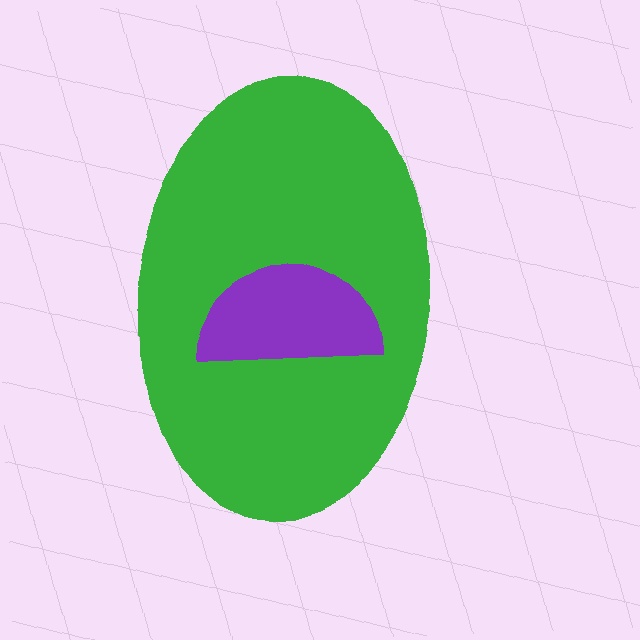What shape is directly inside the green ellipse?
The purple semicircle.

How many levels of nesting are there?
2.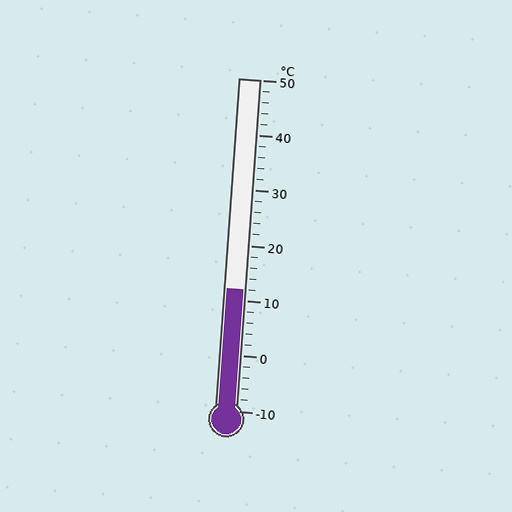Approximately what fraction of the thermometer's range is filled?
The thermometer is filled to approximately 35% of its range.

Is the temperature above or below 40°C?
The temperature is below 40°C.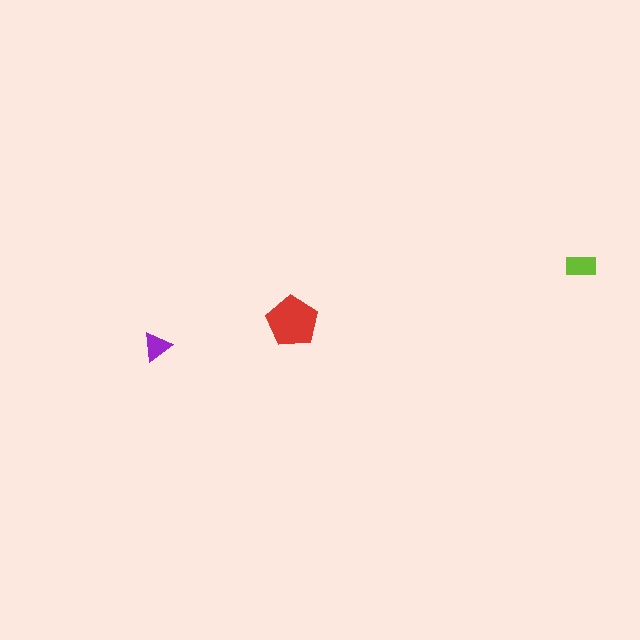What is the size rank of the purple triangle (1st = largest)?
3rd.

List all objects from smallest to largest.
The purple triangle, the lime rectangle, the red pentagon.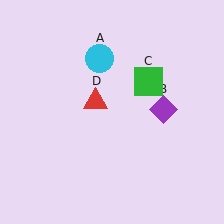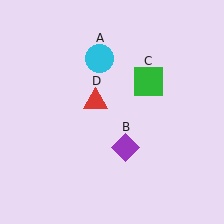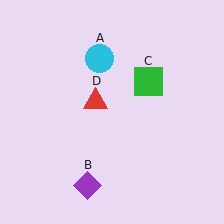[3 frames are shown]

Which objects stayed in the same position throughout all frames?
Cyan circle (object A) and green square (object C) and red triangle (object D) remained stationary.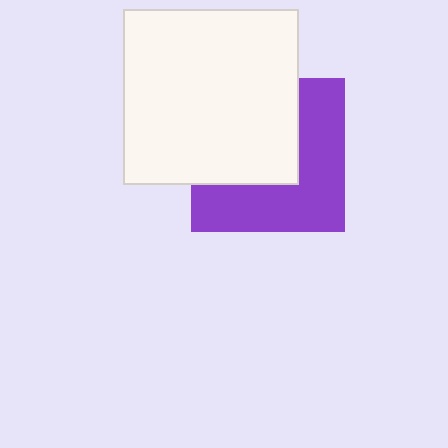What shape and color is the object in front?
The object in front is a white square.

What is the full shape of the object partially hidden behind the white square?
The partially hidden object is a purple square.